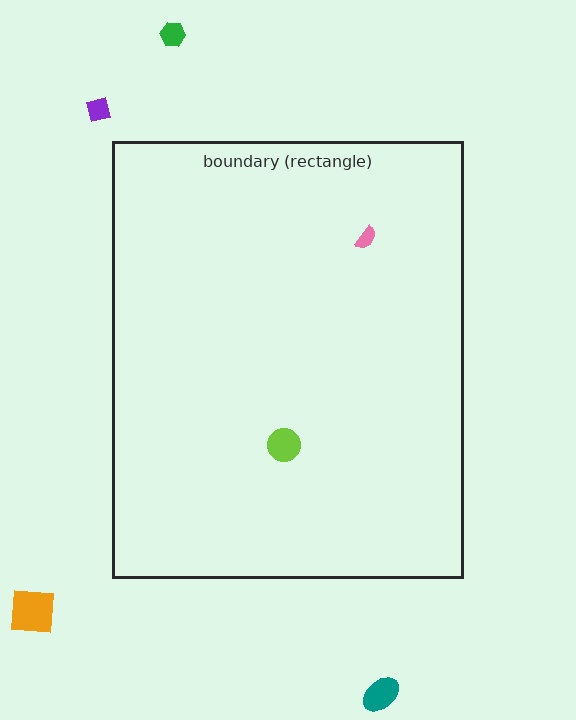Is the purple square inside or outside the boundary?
Outside.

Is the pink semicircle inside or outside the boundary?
Inside.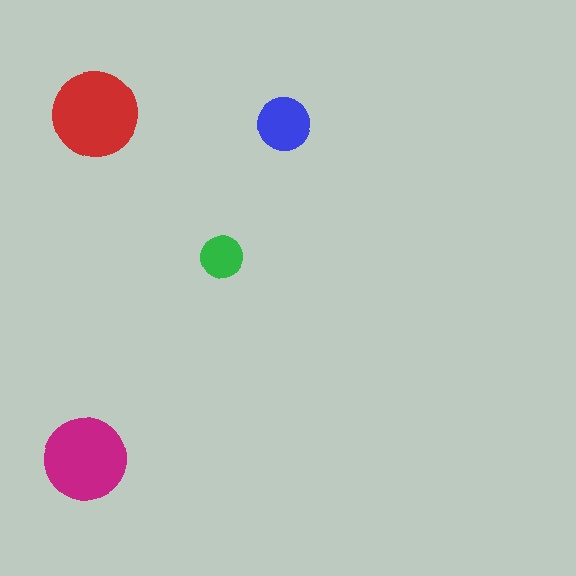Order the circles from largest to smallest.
the red one, the magenta one, the blue one, the green one.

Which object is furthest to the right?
The blue circle is rightmost.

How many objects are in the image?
There are 4 objects in the image.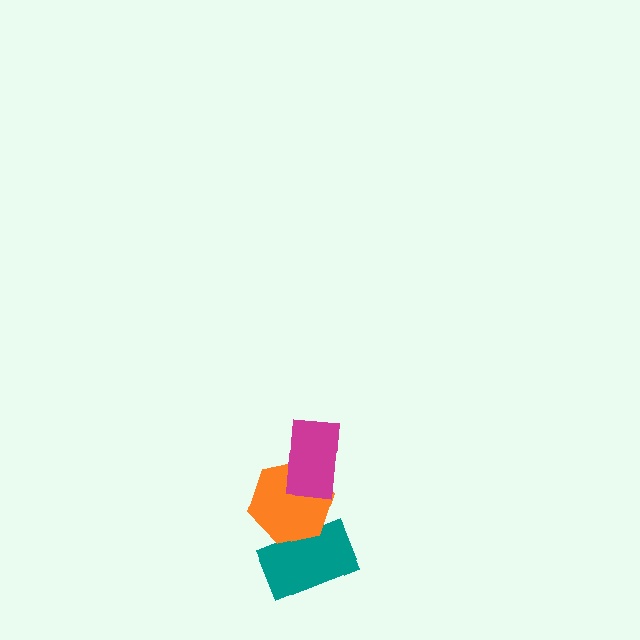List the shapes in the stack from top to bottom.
From top to bottom: the magenta rectangle, the orange hexagon, the teal rectangle.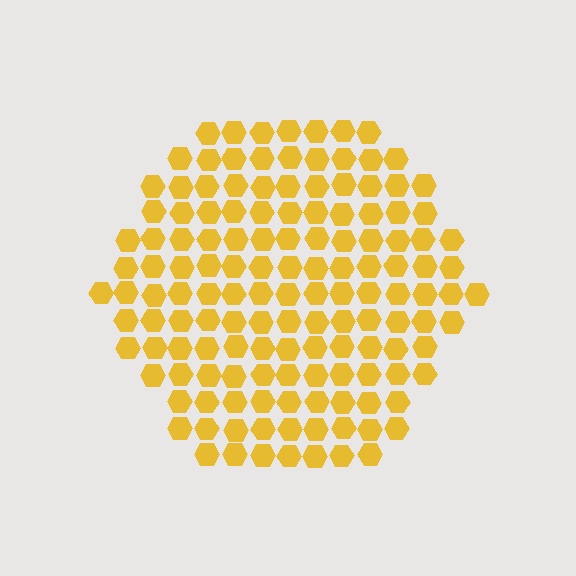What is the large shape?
The large shape is a hexagon.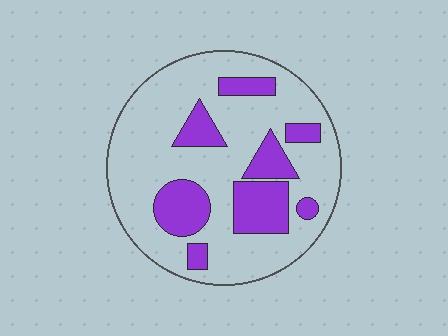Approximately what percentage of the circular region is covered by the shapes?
Approximately 25%.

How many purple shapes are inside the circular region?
8.